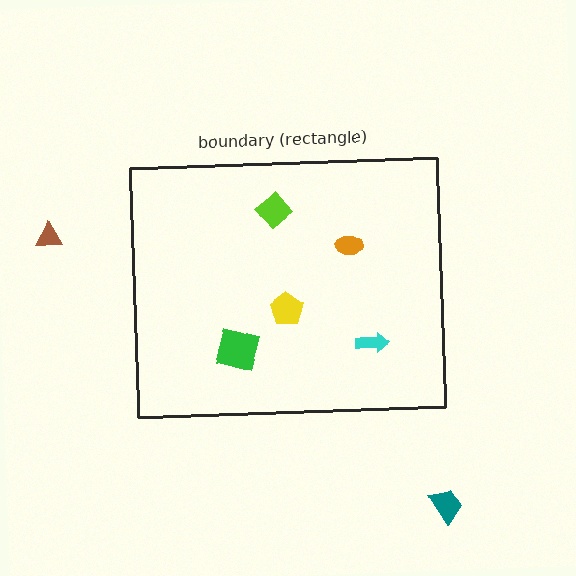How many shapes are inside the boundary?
5 inside, 2 outside.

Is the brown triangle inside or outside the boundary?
Outside.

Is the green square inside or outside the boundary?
Inside.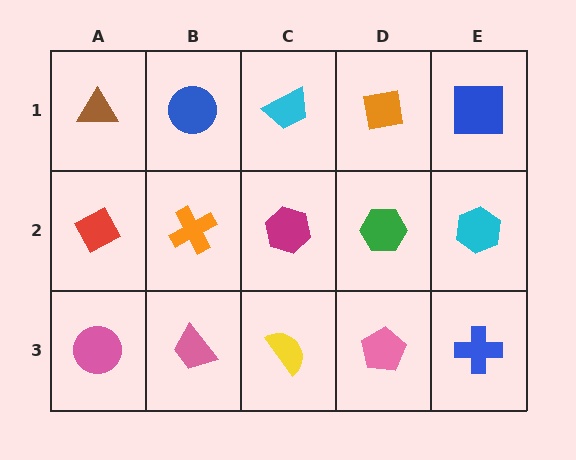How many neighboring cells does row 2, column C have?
4.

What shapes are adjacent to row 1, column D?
A green hexagon (row 2, column D), a cyan trapezoid (row 1, column C), a blue square (row 1, column E).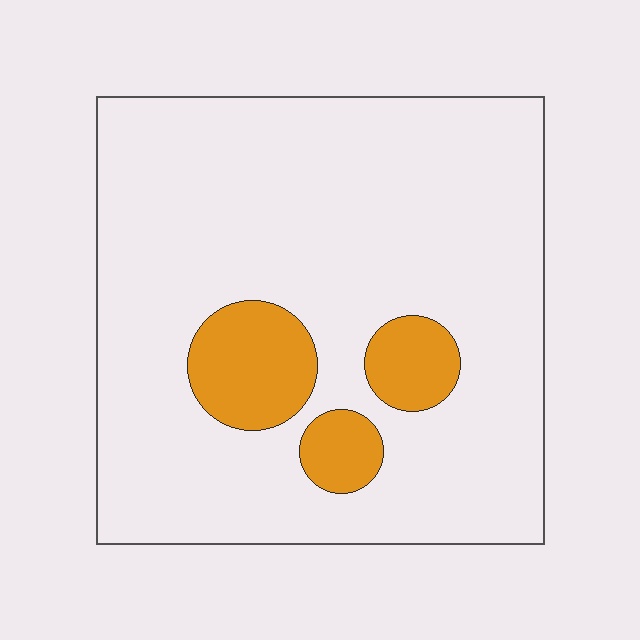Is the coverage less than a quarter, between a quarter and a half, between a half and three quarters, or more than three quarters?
Less than a quarter.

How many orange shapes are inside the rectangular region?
3.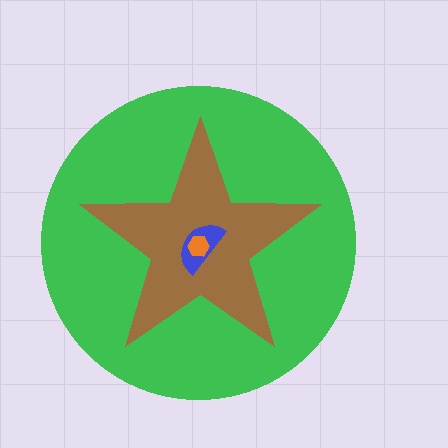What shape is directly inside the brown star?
The blue semicircle.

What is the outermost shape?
The green circle.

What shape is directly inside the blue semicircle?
The orange hexagon.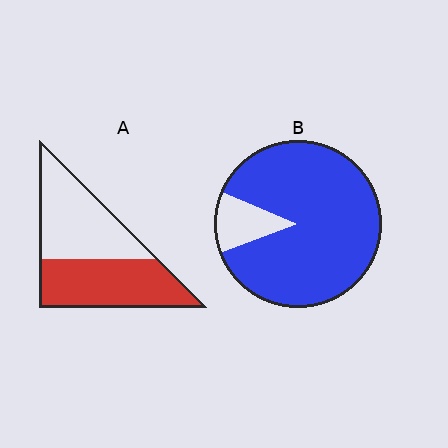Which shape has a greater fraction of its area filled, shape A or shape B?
Shape B.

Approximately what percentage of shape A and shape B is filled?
A is approximately 50% and B is approximately 90%.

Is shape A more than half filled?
Roughly half.